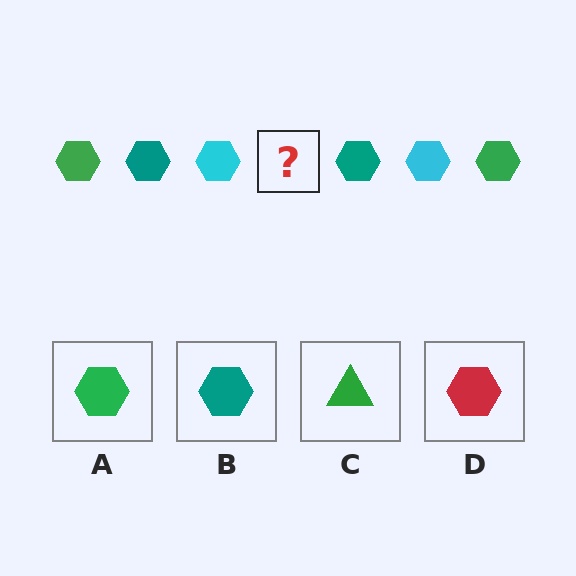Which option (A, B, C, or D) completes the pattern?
A.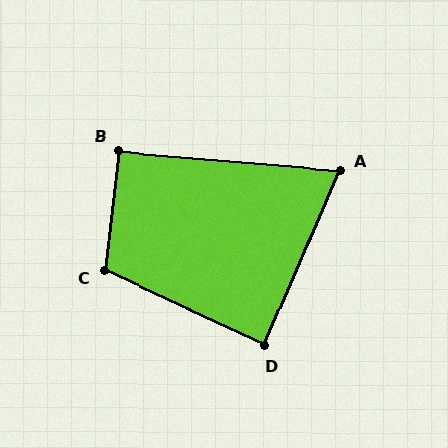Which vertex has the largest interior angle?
C, at approximately 108 degrees.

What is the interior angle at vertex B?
Approximately 92 degrees (approximately right).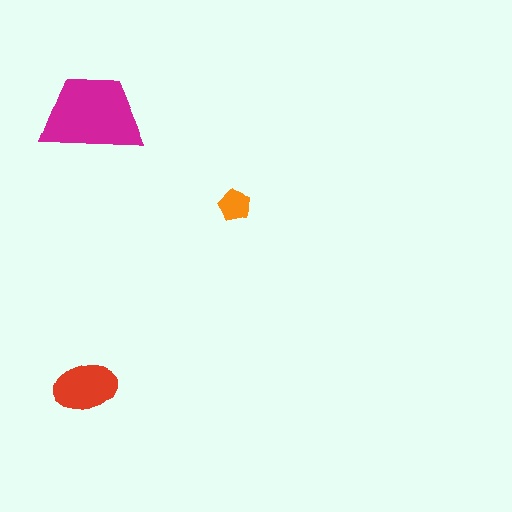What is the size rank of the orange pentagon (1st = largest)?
3rd.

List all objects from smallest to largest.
The orange pentagon, the red ellipse, the magenta trapezoid.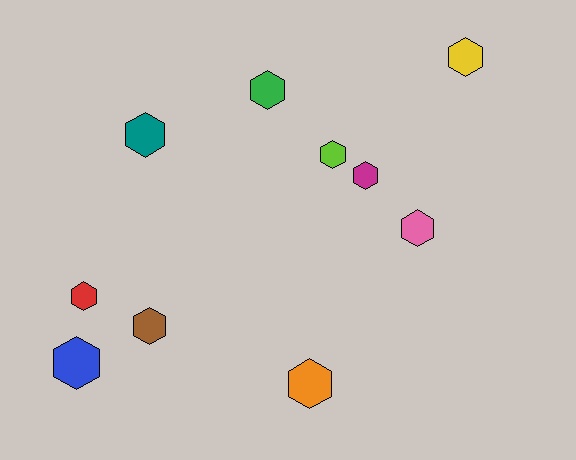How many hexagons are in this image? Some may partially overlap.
There are 10 hexagons.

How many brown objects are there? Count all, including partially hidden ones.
There is 1 brown object.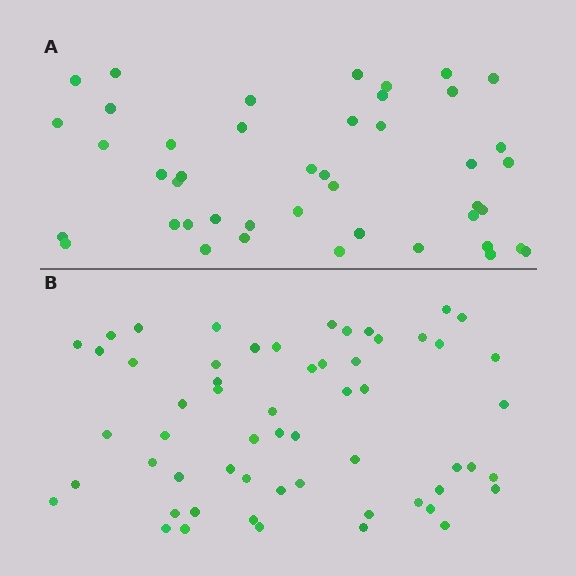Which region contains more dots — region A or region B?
Region B (the bottom region) has more dots.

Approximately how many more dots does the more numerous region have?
Region B has approximately 15 more dots than region A.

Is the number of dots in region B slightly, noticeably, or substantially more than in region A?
Region B has noticeably more, but not dramatically so. The ratio is roughly 1.3 to 1.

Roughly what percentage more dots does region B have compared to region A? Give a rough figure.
About 30% more.